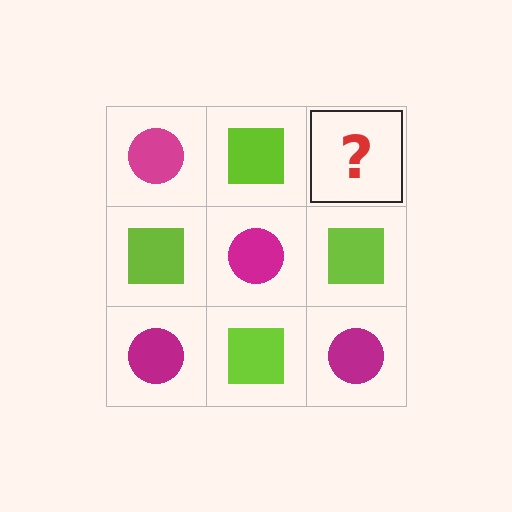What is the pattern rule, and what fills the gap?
The rule is that it alternates magenta circle and lime square in a checkerboard pattern. The gap should be filled with a magenta circle.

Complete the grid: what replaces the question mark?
The question mark should be replaced with a magenta circle.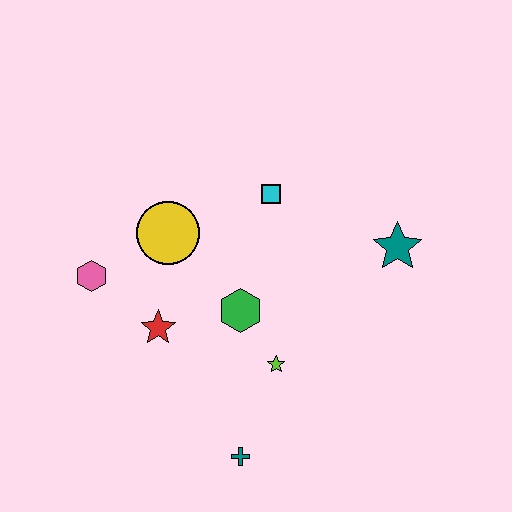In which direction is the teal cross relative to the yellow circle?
The teal cross is below the yellow circle.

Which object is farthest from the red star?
The teal star is farthest from the red star.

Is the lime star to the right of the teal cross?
Yes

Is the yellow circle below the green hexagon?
No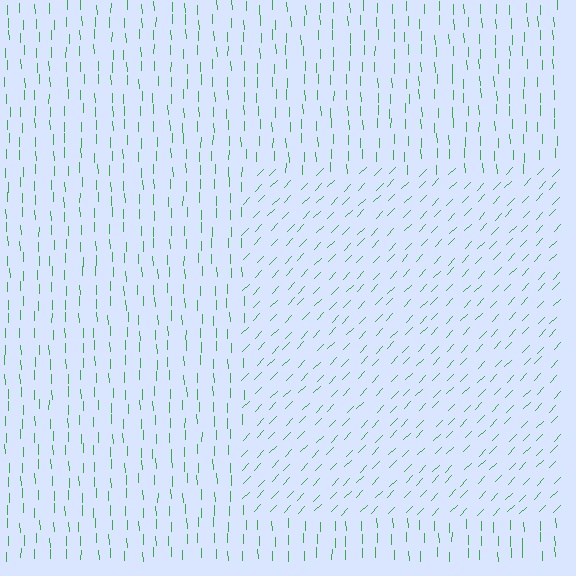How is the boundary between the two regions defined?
The boundary is defined purely by a change in line orientation (approximately 45 degrees difference). All lines are the same color and thickness.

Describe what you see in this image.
The image is filled with small green line segments. A rectangle region in the image has lines oriented differently from the surrounding lines, creating a visible texture boundary.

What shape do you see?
I see a rectangle.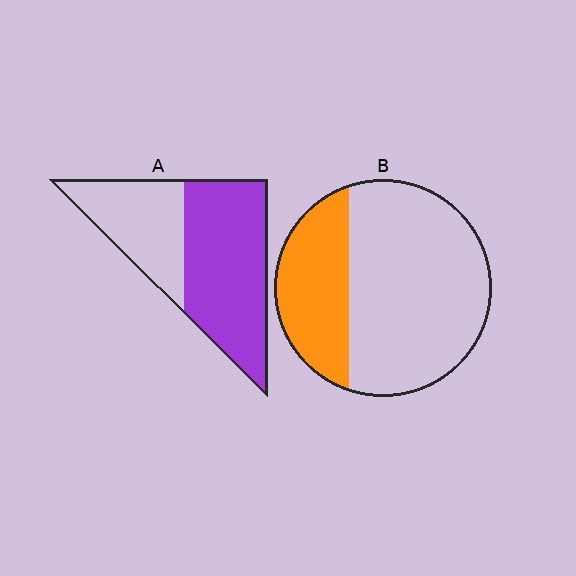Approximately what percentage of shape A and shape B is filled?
A is approximately 60% and B is approximately 30%.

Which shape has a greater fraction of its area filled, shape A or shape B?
Shape A.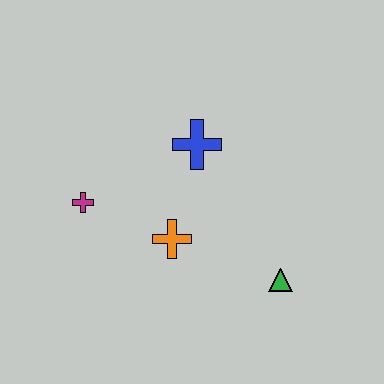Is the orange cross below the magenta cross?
Yes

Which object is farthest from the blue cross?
The green triangle is farthest from the blue cross.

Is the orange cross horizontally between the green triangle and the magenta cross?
Yes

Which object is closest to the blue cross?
The orange cross is closest to the blue cross.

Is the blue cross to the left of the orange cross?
No